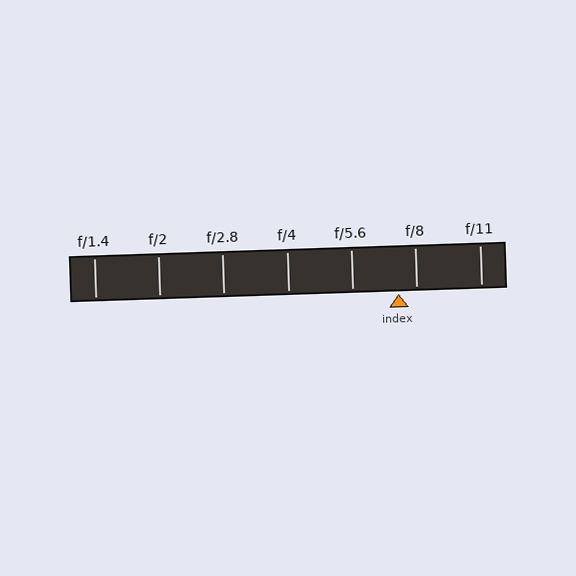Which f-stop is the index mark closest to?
The index mark is closest to f/8.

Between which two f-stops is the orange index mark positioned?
The index mark is between f/5.6 and f/8.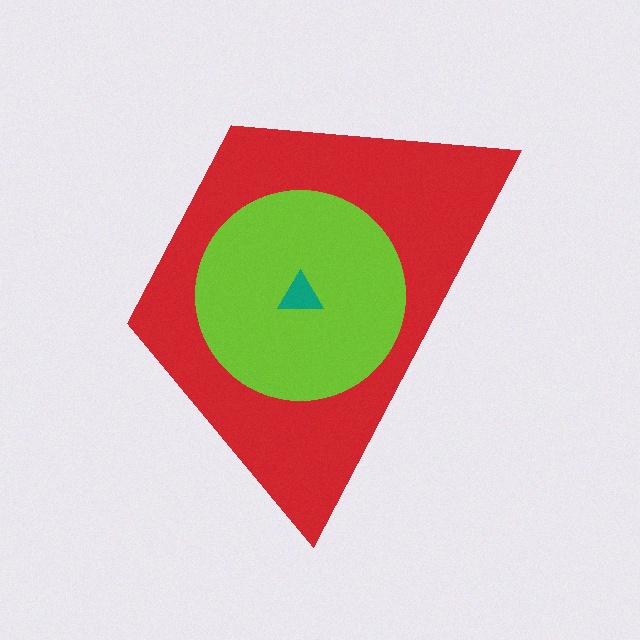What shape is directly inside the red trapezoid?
The lime circle.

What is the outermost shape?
The red trapezoid.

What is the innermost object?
The teal triangle.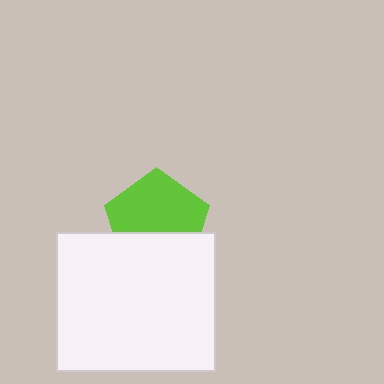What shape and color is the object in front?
The object in front is a white rectangle.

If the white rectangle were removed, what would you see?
You would see the complete lime pentagon.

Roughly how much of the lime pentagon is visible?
About half of it is visible (roughly 62%).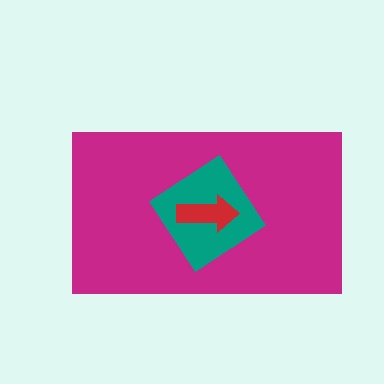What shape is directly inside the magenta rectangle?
The teal diamond.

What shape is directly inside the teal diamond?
The red arrow.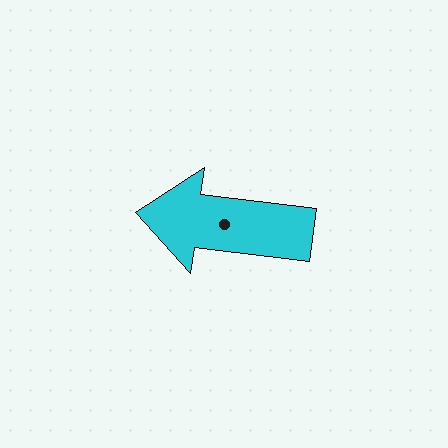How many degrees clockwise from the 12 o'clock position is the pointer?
Approximately 277 degrees.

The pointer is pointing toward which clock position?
Roughly 9 o'clock.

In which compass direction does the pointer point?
West.